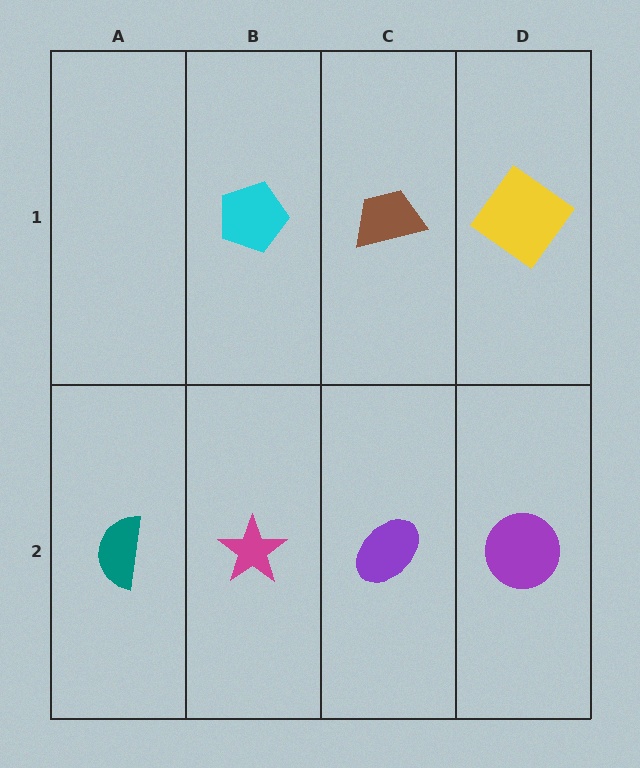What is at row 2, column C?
A purple ellipse.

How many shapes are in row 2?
4 shapes.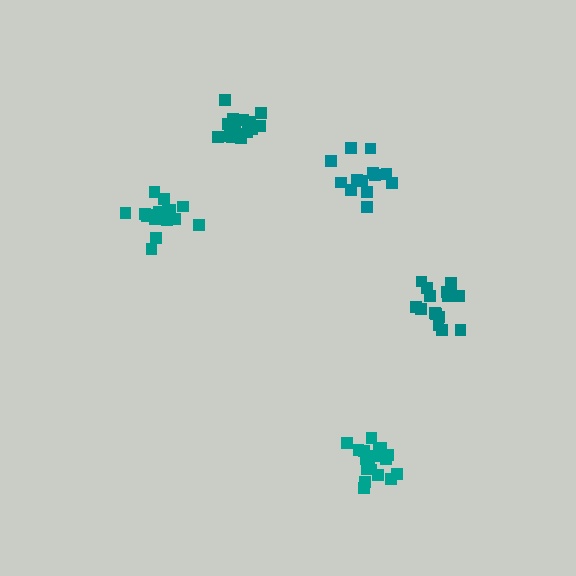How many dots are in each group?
Group 1: 16 dots, Group 2: 14 dots, Group 3: 18 dots, Group 4: 19 dots, Group 5: 16 dots (83 total).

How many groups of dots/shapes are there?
There are 5 groups.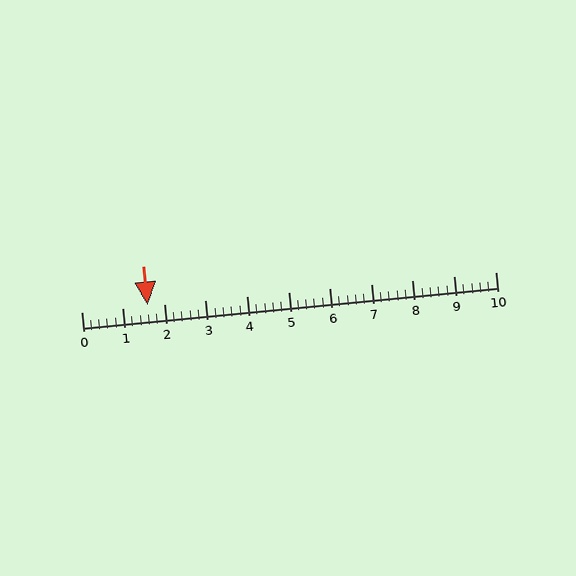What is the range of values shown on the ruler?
The ruler shows values from 0 to 10.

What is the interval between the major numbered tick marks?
The major tick marks are spaced 1 units apart.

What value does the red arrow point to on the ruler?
The red arrow points to approximately 1.6.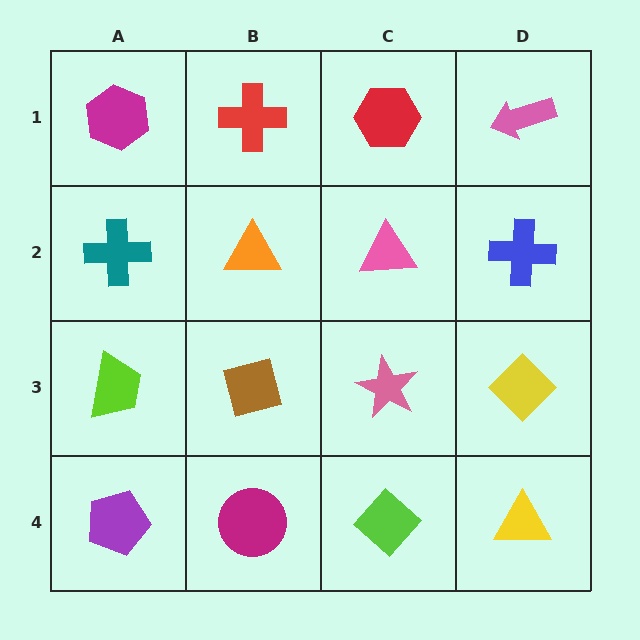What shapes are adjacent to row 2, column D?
A pink arrow (row 1, column D), a yellow diamond (row 3, column D), a pink triangle (row 2, column C).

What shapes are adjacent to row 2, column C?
A red hexagon (row 1, column C), a pink star (row 3, column C), an orange triangle (row 2, column B), a blue cross (row 2, column D).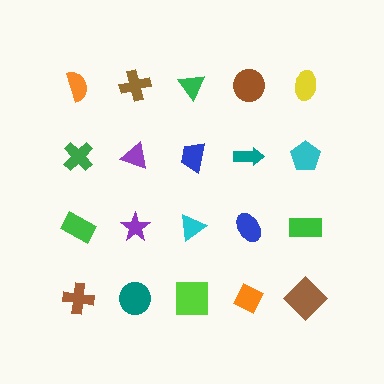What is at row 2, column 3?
A blue trapezoid.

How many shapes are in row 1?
5 shapes.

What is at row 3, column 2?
A purple star.